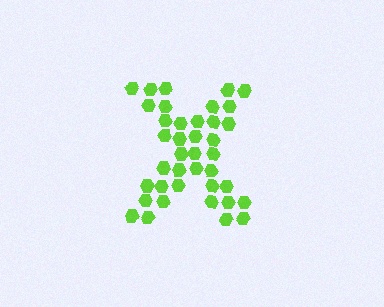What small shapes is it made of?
It is made of small hexagons.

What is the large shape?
The large shape is the letter X.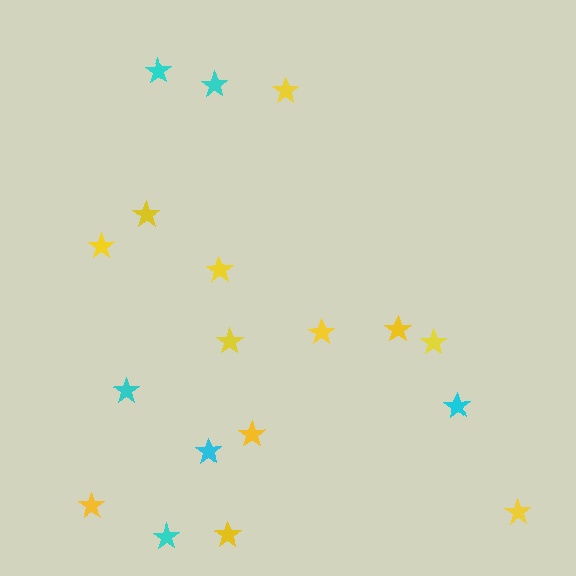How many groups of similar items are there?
There are 2 groups: one group of yellow stars (12) and one group of cyan stars (6).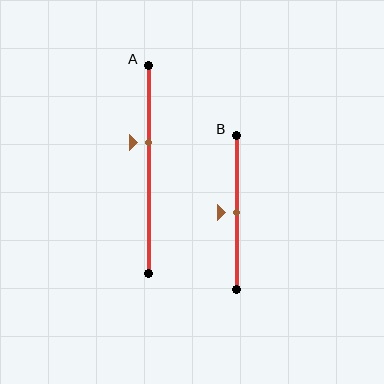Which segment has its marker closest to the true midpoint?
Segment B has its marker closest to the true midpoint.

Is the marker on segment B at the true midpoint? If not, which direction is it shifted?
Yes, the marker on segment B is at the true midpoint.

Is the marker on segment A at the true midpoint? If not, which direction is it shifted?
No, the marker on segment A is shifted upward by about 13% of the segment length.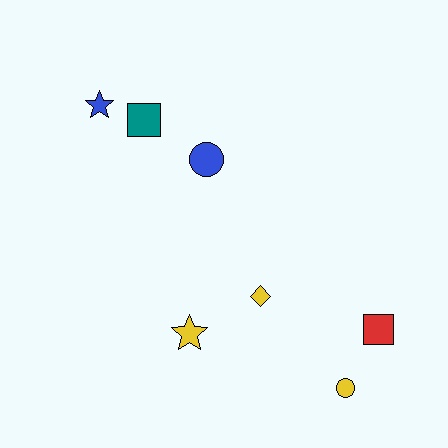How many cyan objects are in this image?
There are no cyan objects.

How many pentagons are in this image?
There are no pentagons.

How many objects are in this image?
There are 7 objects.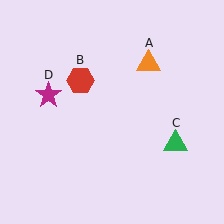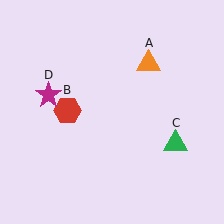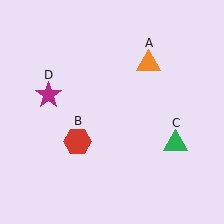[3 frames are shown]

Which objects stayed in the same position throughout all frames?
Orange triangle (object A) and green triangle (object C) and magenta star (object D) remained stationary.